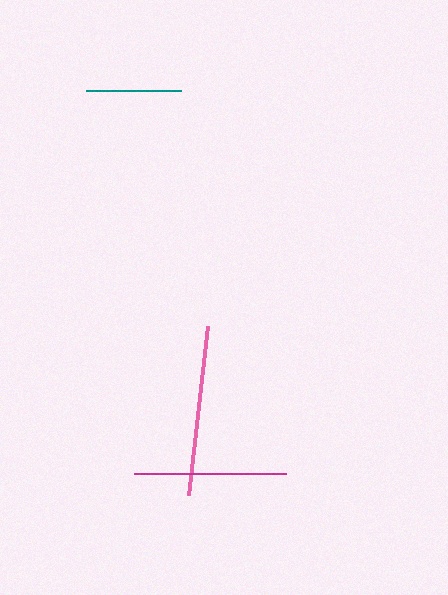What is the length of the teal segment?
The teal segment is approximately 96 pixels long.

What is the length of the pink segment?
The pink segment is approximately 170 pixels long.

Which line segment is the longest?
The pink line is the longest at approximately 170 pixels.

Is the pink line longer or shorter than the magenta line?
The pink line is longer than the magenta line.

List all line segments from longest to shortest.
From longest to shortest: pink, magenta, teal.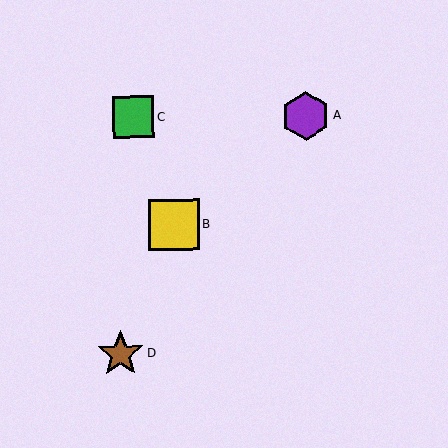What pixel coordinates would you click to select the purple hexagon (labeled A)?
Click at (306, 116) to select the purple hexagon A.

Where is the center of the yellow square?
The center of the yellow square is at (174, 225).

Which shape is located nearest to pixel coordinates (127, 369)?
The brown star (labeled D) at (120, 354) is nearest to that location.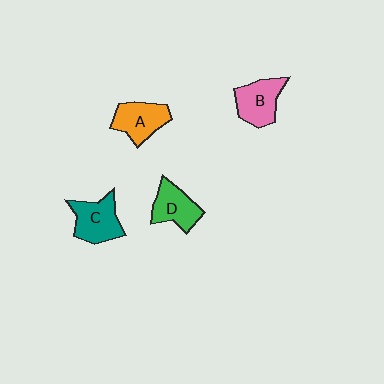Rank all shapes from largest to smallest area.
From largest to smallest: C (teal), B (pink), A (orange), D (green).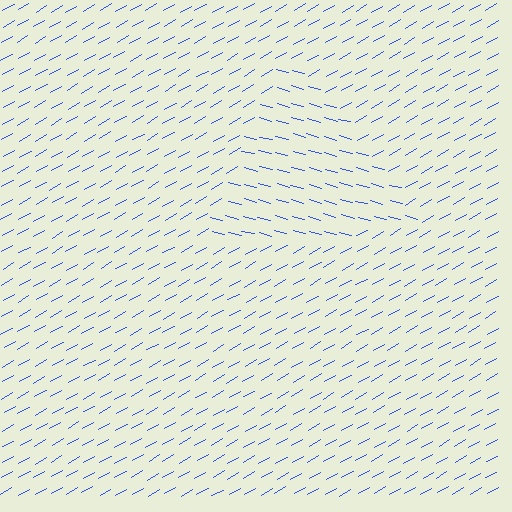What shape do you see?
I see a triangle.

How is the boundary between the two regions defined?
The boundary is defined purely by a change in line orientation (approximately 45 degrees difference). All lines are the same color and thickness.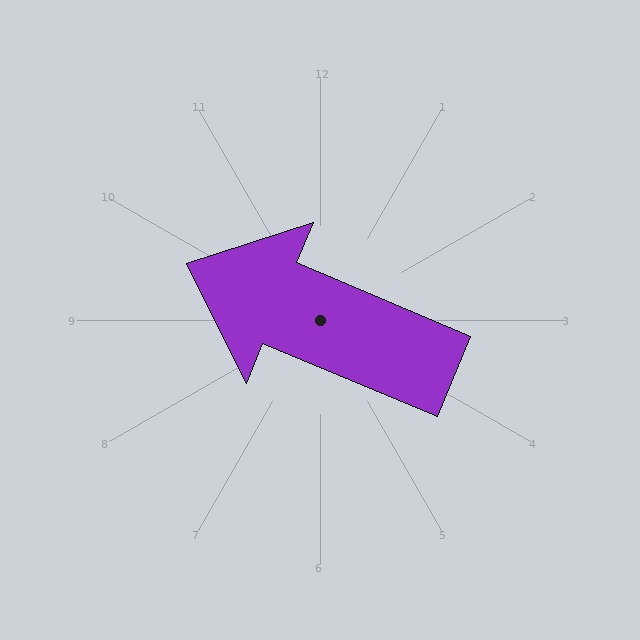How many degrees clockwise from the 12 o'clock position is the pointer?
Approximately 293 degrees.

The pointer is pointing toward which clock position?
Roughly 10 o'clock.